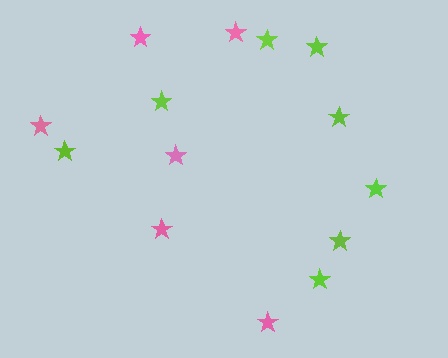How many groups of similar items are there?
There are 2 groups: one group of lime stars (8) and one group of pink stars (6).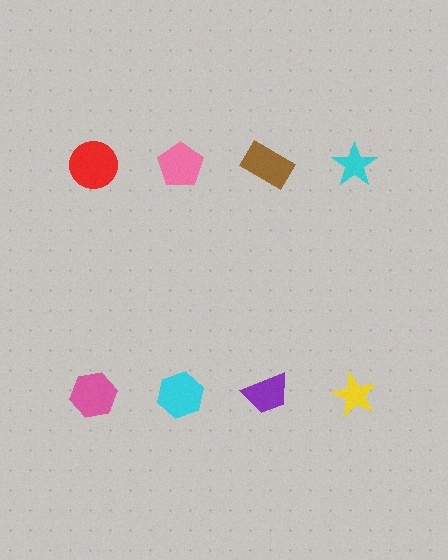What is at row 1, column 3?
A brown rectangle.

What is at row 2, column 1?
A pink hexagon.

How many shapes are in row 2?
4 shapes.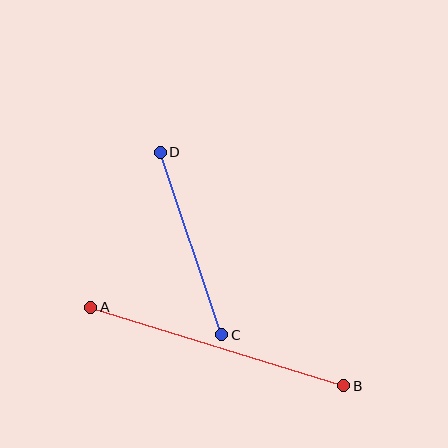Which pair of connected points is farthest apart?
Points A and B are farthest apart.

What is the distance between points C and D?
The distance is approximately 193 pixels.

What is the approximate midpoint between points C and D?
The midpoint is at approximately (191, 244) pixels.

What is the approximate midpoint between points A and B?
The midpoint is at approximately (217, 347) pixels.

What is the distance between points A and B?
The distance is approximately 265 pixels.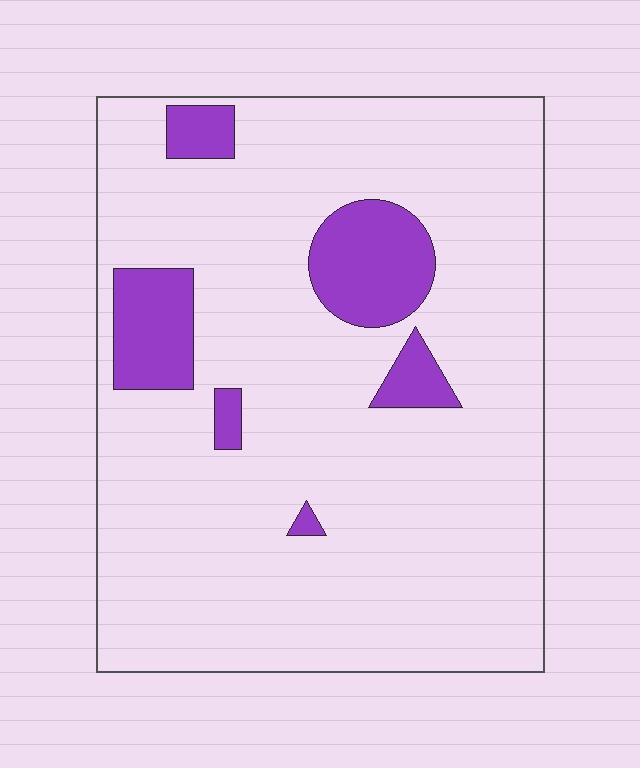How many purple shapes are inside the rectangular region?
6.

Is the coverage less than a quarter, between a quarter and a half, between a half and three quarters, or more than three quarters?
Less than a quarter.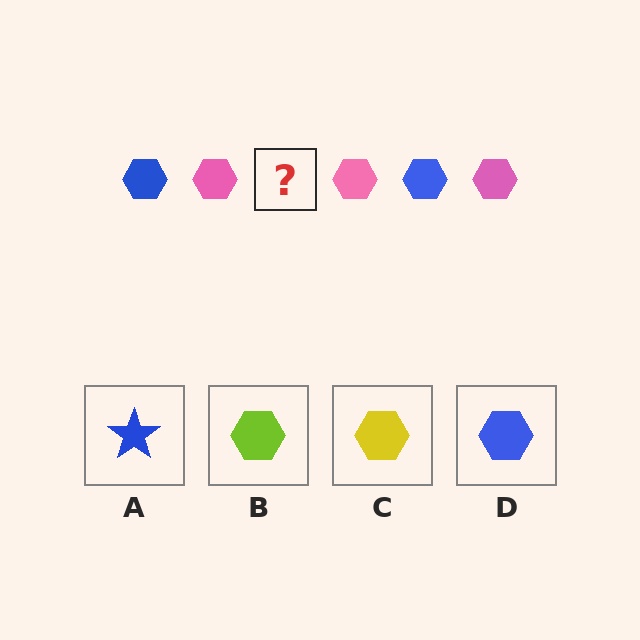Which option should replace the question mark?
Option D.